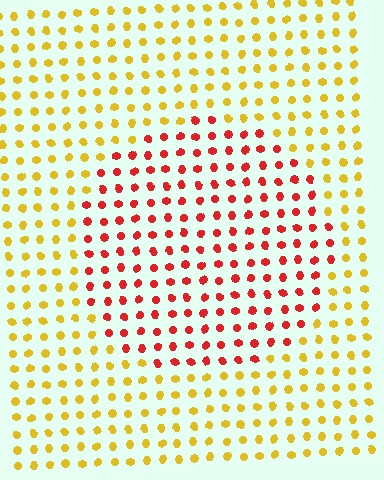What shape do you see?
I see a circle.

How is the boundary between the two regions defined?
The boundary is defined purely by a slight shift in hue (about 52 degrees). Spacing, size, and orientation are identical on both sides.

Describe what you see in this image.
The image is filled with small yellow elements in a uniform arrangement. A circle-shaped region is visible where the elements are tinted to a slightly different hue, forming a subtle color boundary.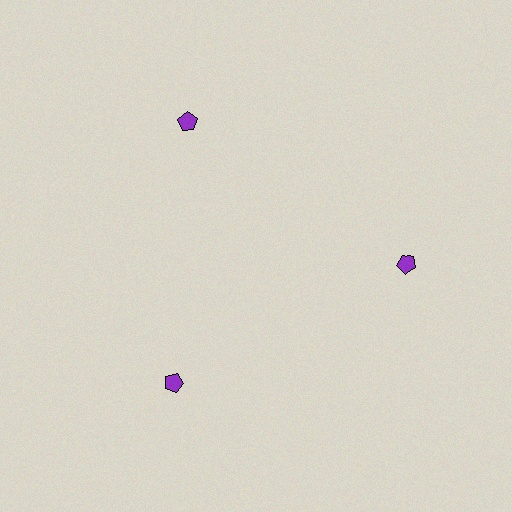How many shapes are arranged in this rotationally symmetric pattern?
There are 3 shapes, arranged in 3 groups of 1.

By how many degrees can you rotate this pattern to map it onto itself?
The pattern maps onto itself every 120 degrees of rotation.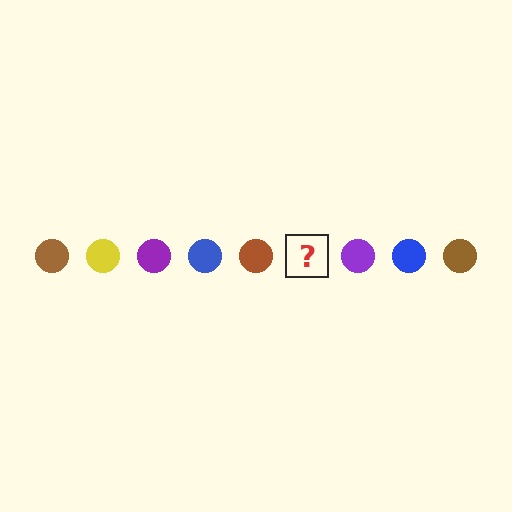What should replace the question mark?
The question mark should be replaced with a yellow circle.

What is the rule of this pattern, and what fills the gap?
The rule is that the pattern cycles through brown, yellow, purple, blue circles. The gap should be filled with a yellow circle.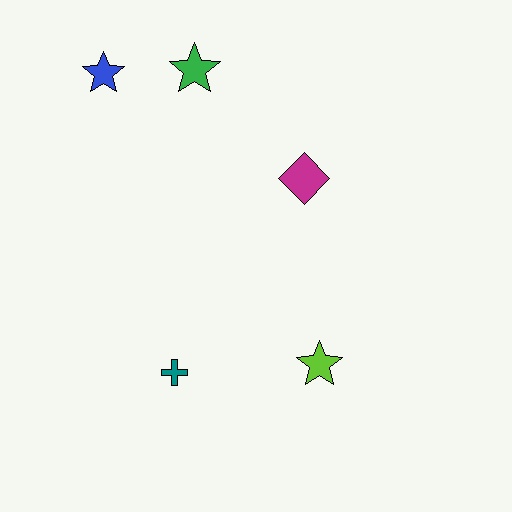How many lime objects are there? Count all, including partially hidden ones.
There is 1 lime object.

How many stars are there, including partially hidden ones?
There are 3 stars.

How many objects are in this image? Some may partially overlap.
There are 5 objects.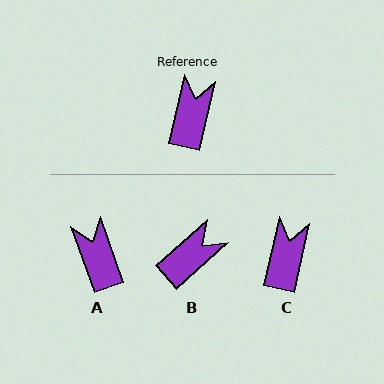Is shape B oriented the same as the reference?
No, it is off by about 35 degrees.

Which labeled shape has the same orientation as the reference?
C.